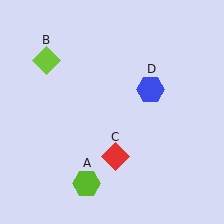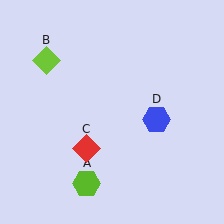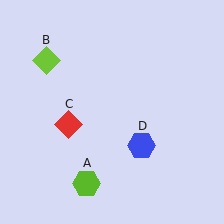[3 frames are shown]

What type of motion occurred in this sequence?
The red diamond (object C), blue hexagon (object D) rotated clockwise around the center of the scene.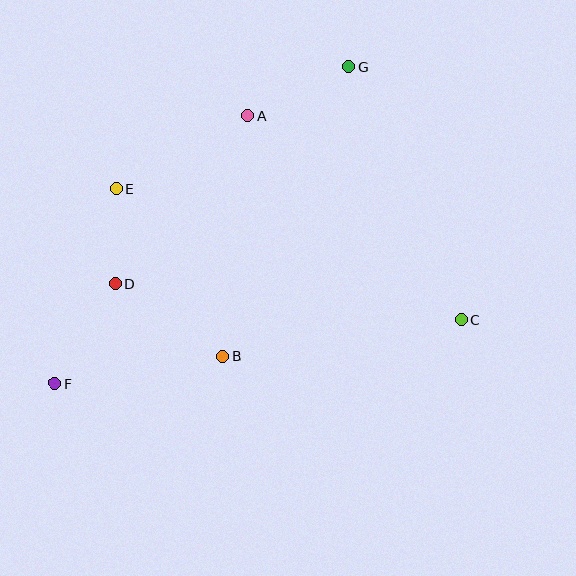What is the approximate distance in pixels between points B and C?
The distance between B and C is approximately 241 pixels.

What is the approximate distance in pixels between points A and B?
The distance between A and B is approximately 242 pixels.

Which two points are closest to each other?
Points D and E are closest to each other.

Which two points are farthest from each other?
Points F and G are farthest from each other.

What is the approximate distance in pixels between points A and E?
The distance between A and E is approximately 151 pixels.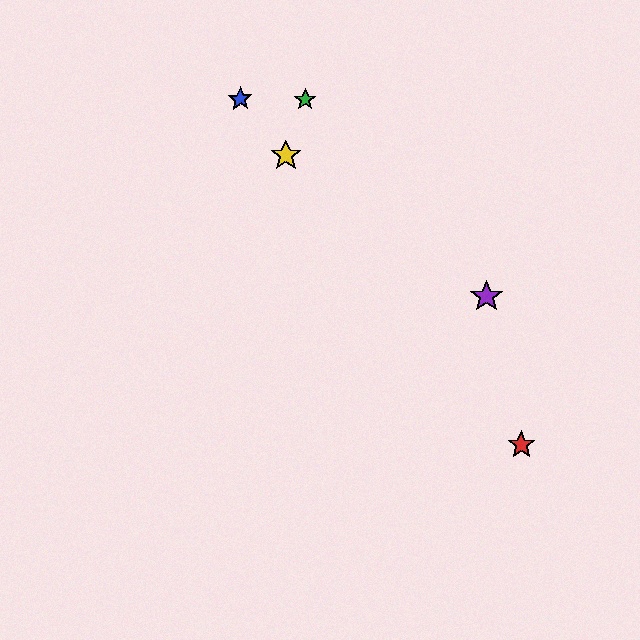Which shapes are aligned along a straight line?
The red star, the blue star, the yellow star are aligned along a straight line.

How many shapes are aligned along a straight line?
3 shapes (the red star, the blue star, the yellow star) are aligned along a straight line.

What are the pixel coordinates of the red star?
The red star is at (521, 445).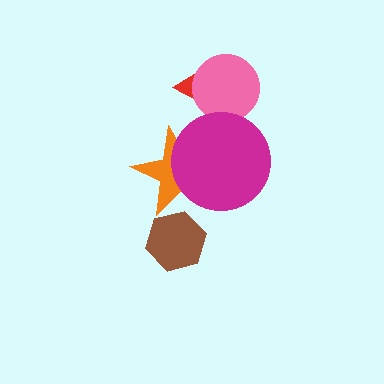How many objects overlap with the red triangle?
1 object overlaps with the red triangle.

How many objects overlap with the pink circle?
2 objects overlap with the pink circle.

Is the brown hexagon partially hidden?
No, no other shape covers it.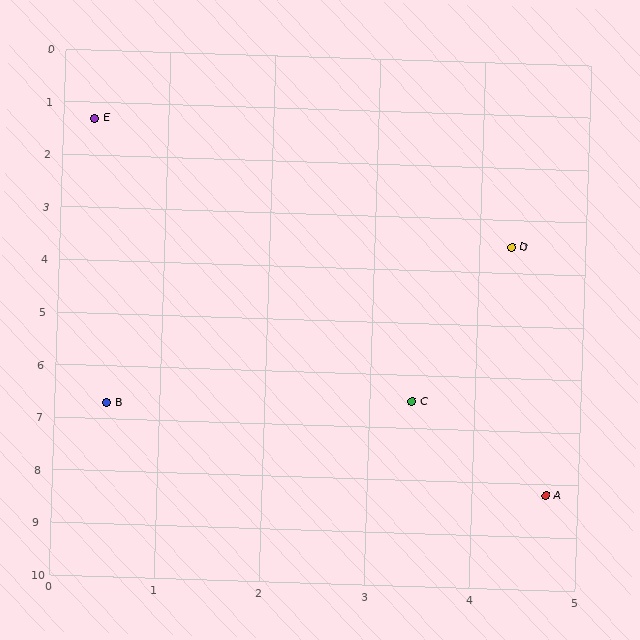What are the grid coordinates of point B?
Point B is at approximately (0.5, 6.7).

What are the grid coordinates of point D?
Point D is at approximately (4.3, 3.5).